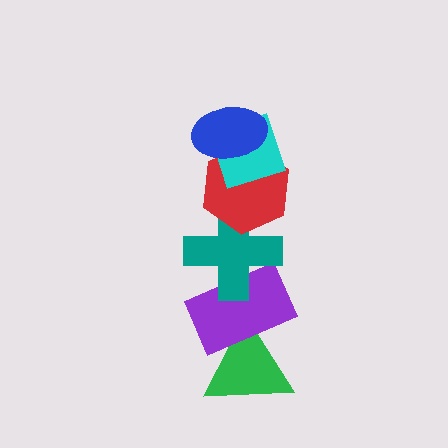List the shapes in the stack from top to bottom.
From top to bottom: the blue ellipse, the cyan diamond, the red hexagon, the teal cross, the purple rectangle, the green triangle.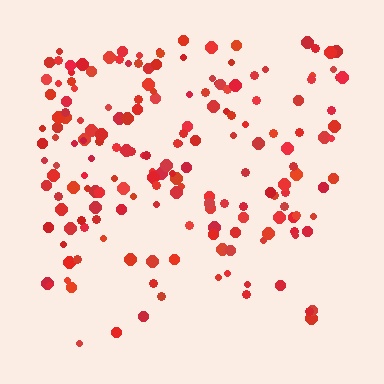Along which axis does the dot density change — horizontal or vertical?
Vertical.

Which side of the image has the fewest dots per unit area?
The bottom.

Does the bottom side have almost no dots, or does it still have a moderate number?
Still a moderate number, just noticeably fewer than the top.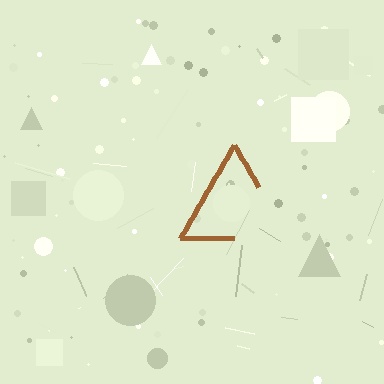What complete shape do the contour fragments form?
The contour fragments form a triangle.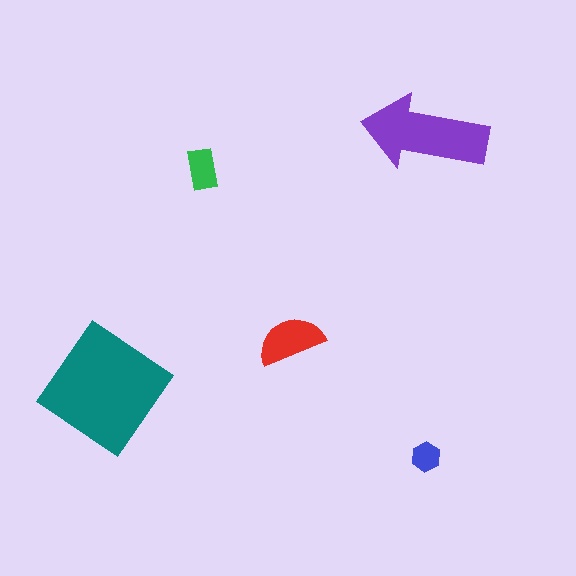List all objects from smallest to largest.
The blue hexagon, the green rectangle, the red semicircle, the purple arrow, the teal diamond.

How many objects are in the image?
There are 5 objects in the image.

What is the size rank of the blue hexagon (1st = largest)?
5th.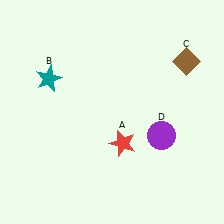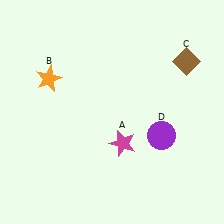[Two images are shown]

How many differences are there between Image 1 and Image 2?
There are 2 differences between the two images.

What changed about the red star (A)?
In Image 1, A is red. In Image 2, it changed to magenta.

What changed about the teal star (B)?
In Image 1, B is teal. In Image 2, it changed to orange.